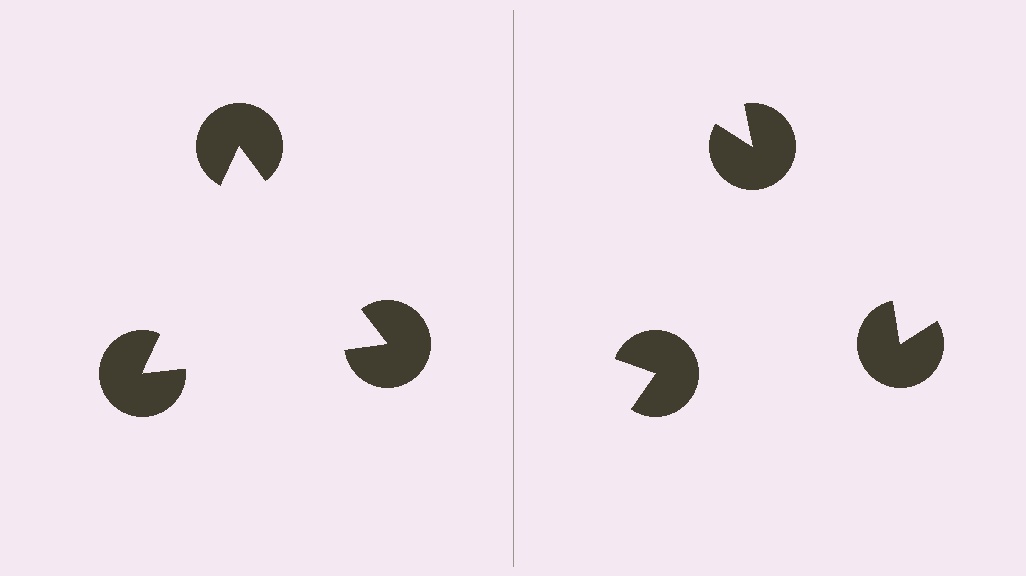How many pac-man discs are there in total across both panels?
6 — 3 on each side.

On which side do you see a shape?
An illusory triangle appears on the left side. On the right side the wedge cuts are rotated, so no coherent shape forms.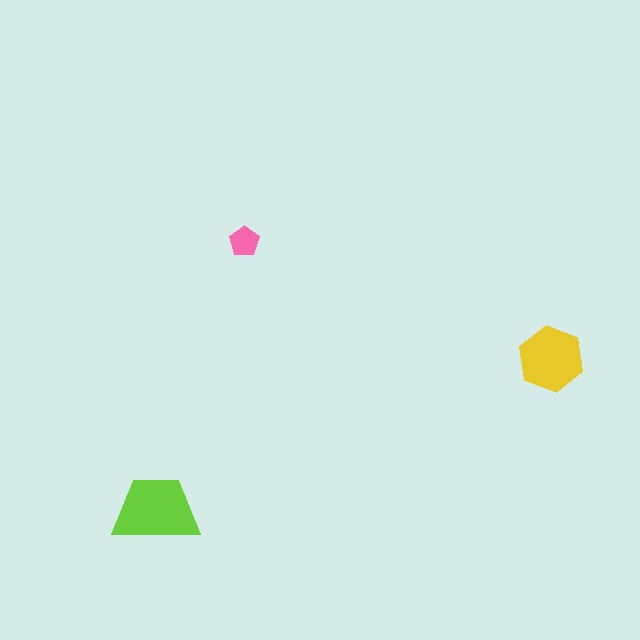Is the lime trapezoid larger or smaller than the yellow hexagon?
Larger.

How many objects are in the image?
There are 3 objects in the image.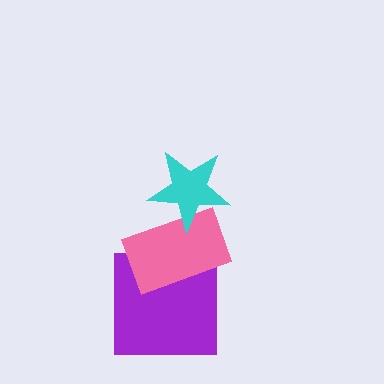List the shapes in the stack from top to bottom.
From top to bottom: the cyan star, the pink rectangle, the purple square.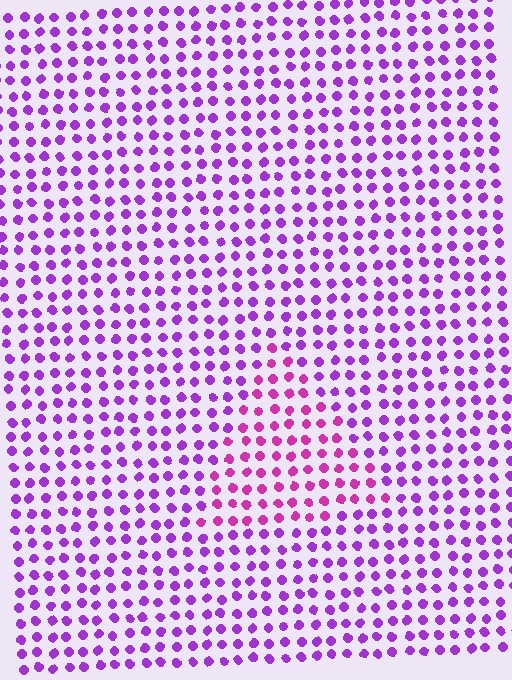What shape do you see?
I see a triangle.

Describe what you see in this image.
The image is filled with small purple elements in a uniform arrangement. A triangle-shaped region is visible where the elements are tinted to a slightly different hue, forming a subtle color boundary.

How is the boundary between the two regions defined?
The boundary is defined purely by a slight shift in hue (about 32 degrees). Spacing, size, and orientation are identical on both sides.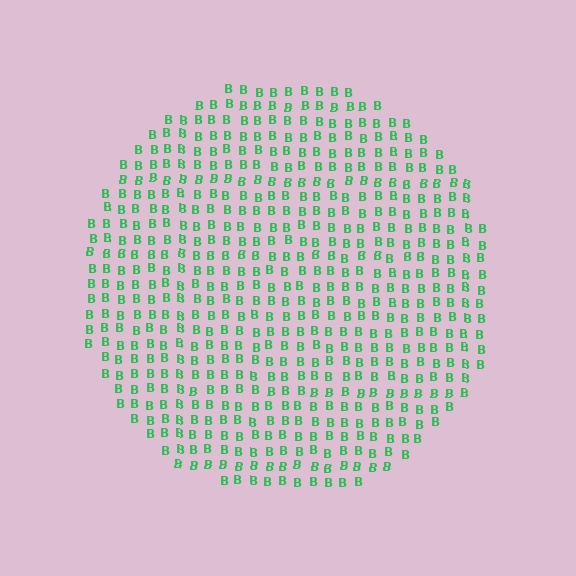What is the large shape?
The large shape is a circle.